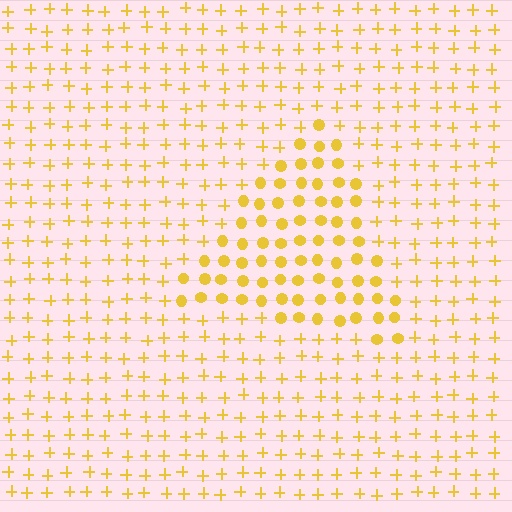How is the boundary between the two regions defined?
The boundary is defined by a change in element shape: circles inside vs. plus signs outside. All elements share the same color and spacing.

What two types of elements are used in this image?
The image uses circles inside the triangle region and plus signs outside it.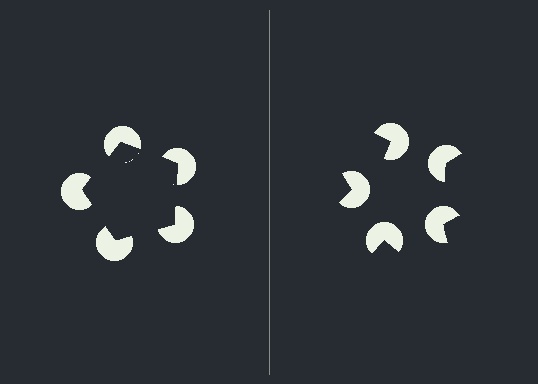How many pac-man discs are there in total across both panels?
10 — 5 on each side.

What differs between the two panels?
The pac-man discs are positioned identically on both sides; only the wedge orientations differ. On the left they align to a pentagon; on the right they are misaligned.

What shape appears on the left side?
An illusory pentagon.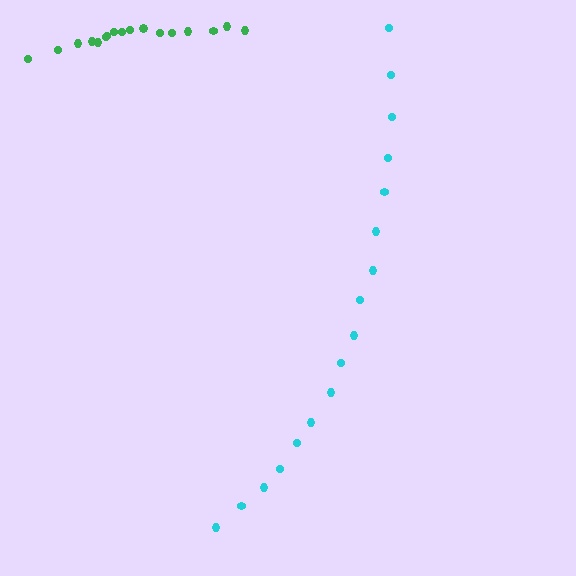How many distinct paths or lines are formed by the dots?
There are 2 distinct paths.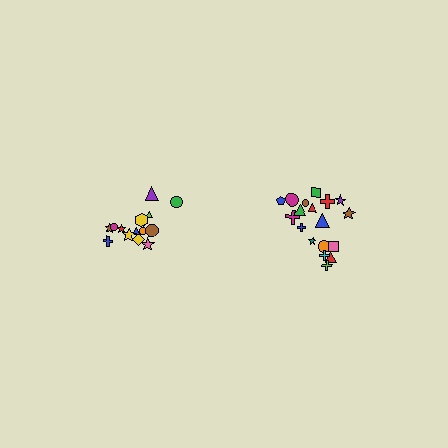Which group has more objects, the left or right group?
The right group.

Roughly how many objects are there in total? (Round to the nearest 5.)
Roughly 35 objects in total.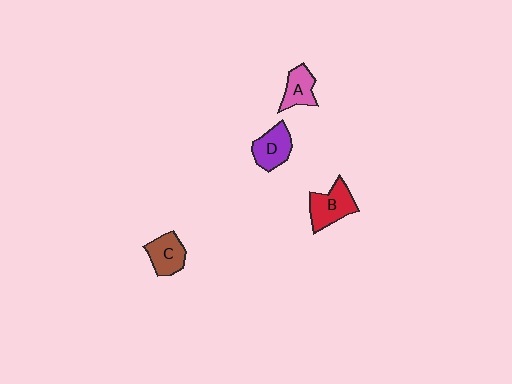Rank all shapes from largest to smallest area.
From largest to smallest: B (red), D (purple), C (brown), A (pink).